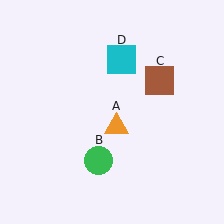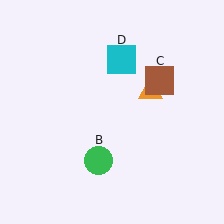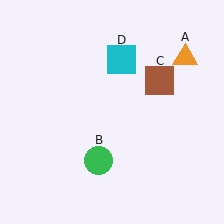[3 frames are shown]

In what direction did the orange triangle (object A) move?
The orange triangle (object A) moved up and to the right.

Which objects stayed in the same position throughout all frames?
Green circle (object B) and brown square (object C) and cyan square (object D) remained stationary.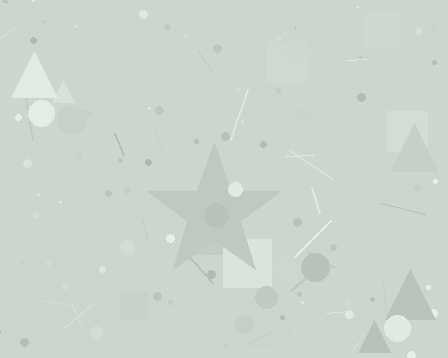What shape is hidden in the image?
A star is hidden in the image.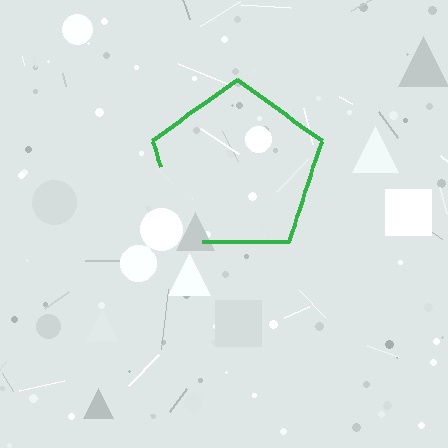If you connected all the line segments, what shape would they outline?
They would outline a pentagon.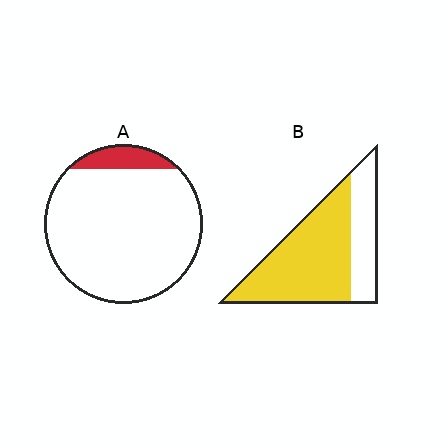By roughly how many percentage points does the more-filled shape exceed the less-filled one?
By roughly 60 percentage points (B over A).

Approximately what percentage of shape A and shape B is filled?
A is approximately 10% and B is approximately 70%.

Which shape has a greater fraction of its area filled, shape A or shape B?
Shape B.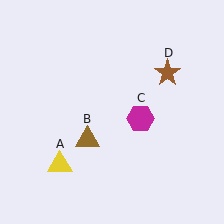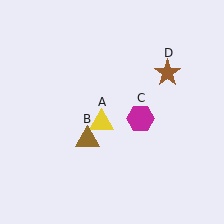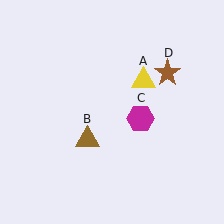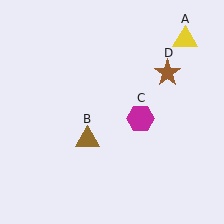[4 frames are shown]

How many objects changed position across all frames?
1 object changed position: yellow triangle (object A).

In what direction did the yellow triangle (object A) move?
The yellow triangle (object A) moved up and to the right.